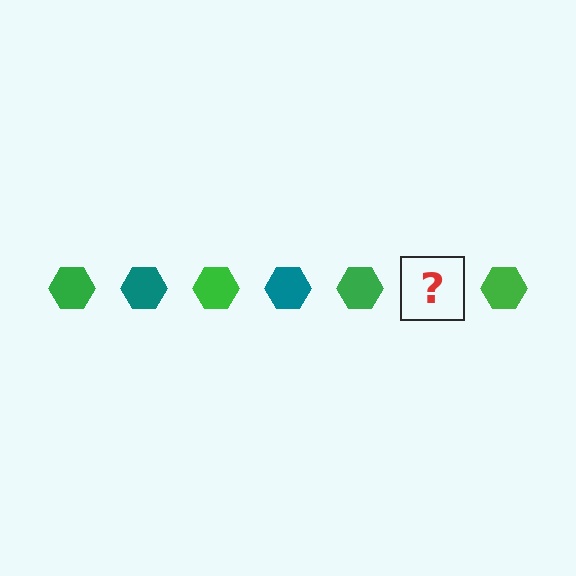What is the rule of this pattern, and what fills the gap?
The rule is that the pattern cycles through green, teal hexagons. The gap should be filled with a teal hexagon.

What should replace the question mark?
The question mark should be replaced with a teal hexagon.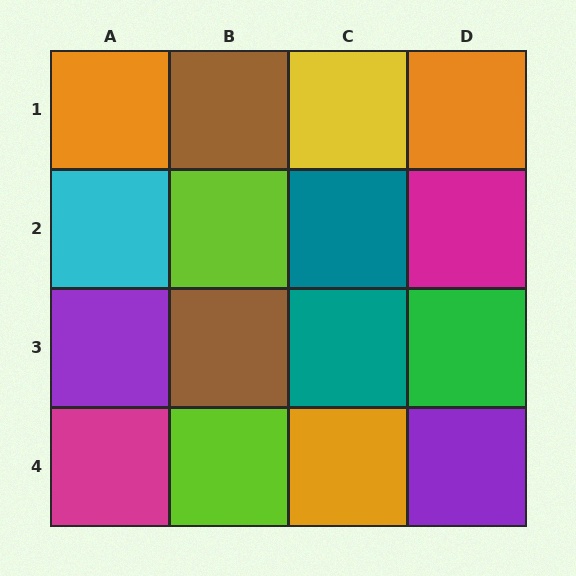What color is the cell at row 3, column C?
Teal.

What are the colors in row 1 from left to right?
Orange, brown, yellow, orange.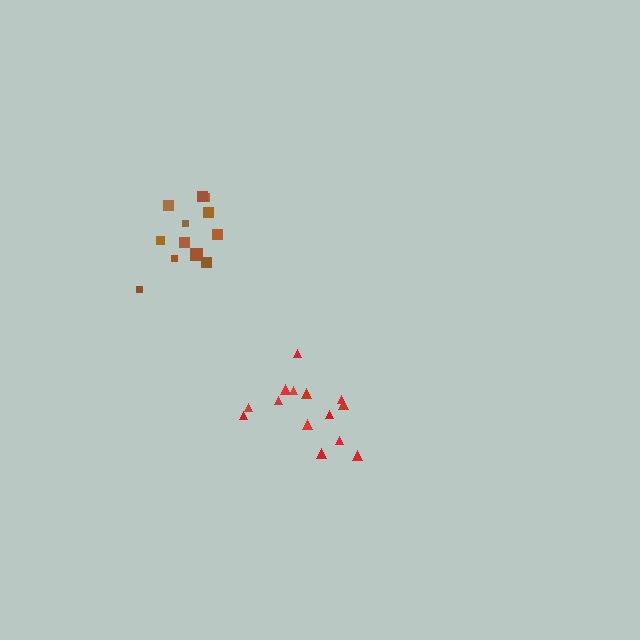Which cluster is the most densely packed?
Brown.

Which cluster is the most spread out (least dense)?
Red.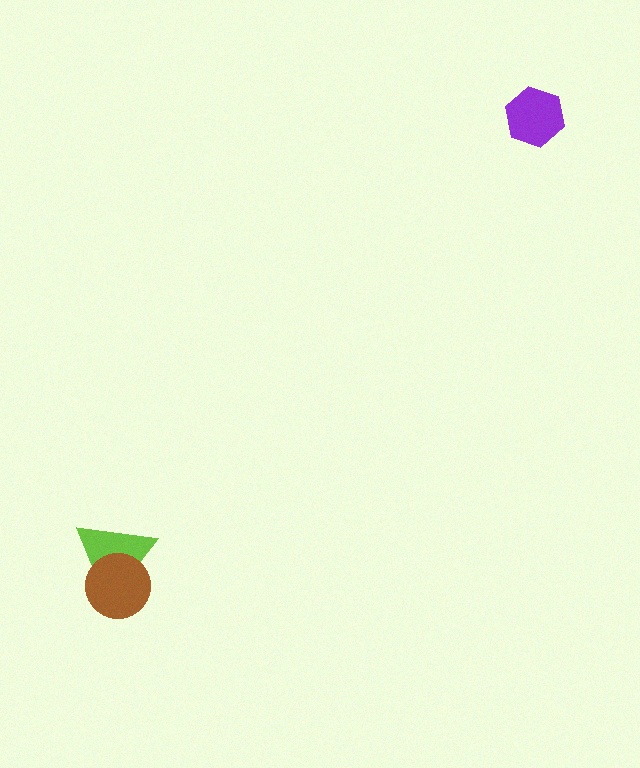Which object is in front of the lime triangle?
The brown circle is in front of the lime triangle.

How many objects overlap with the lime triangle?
1 object overlaps with the lime triangle.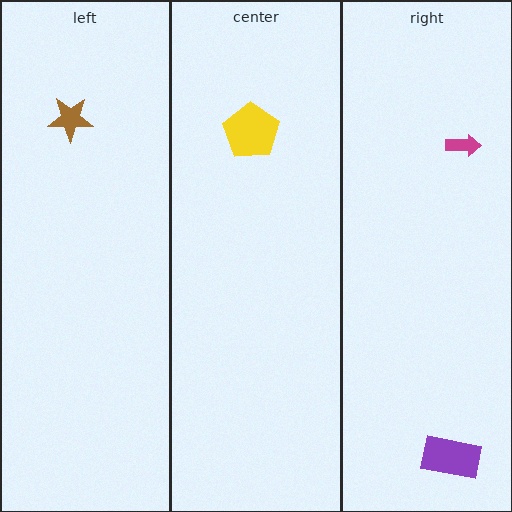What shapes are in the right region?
The magenta arrow, the purple rectangle.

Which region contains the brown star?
The left region.